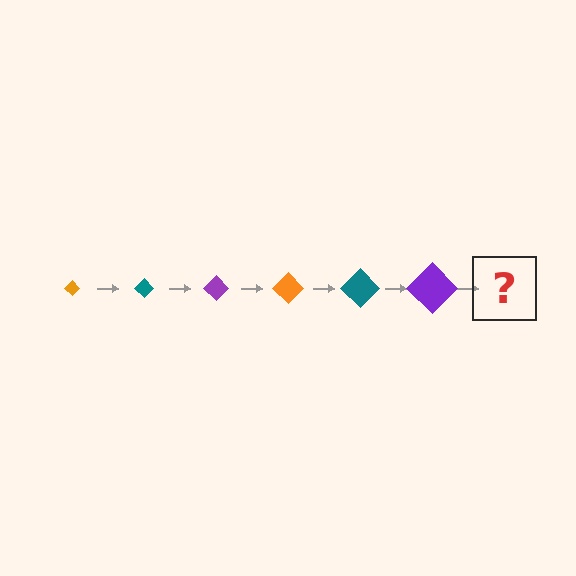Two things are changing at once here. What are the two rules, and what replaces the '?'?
The two rules are that the diamond grows larger each step and the color cycles through orange, teal, and purple. The '?' should be an orange diamond, larger than the previous one.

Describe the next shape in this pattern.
It should be an orange diamond, larger than the previous one.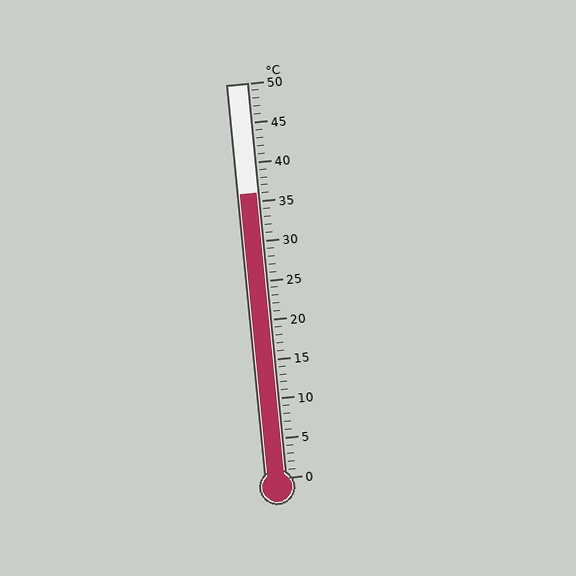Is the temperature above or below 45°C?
The temperature is below 45°C.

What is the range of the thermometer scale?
The thermometer scale ranges from 0°C to 50°C.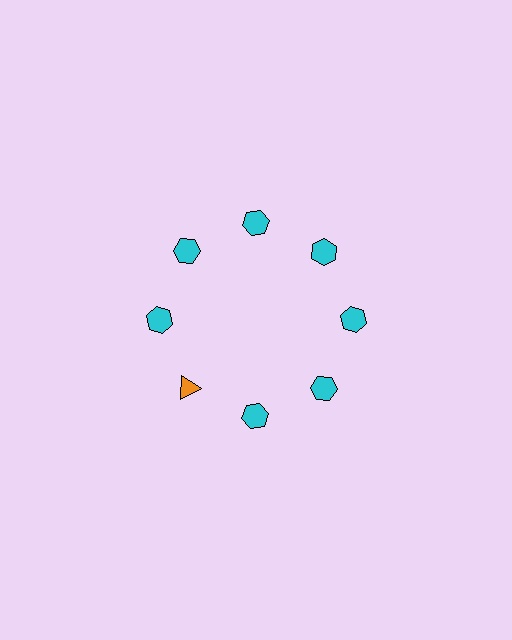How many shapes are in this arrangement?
There are 8 shapes arranged in a ring pattern.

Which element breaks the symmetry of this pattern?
The orange triangle at roughly the 8 o'clock position breaks the symmetry. All other shapes are cyan hexagons.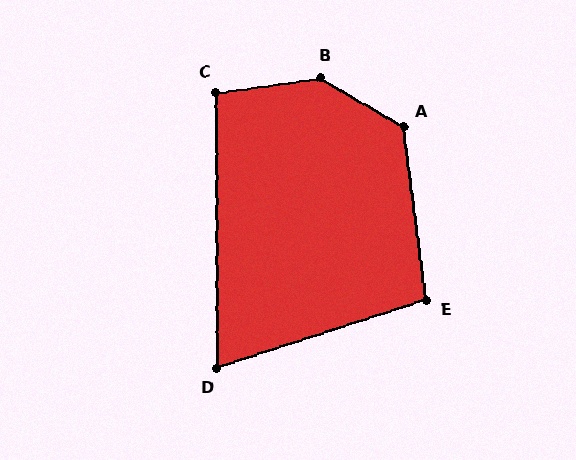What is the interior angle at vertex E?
Approximately 101 degrees (obtuse).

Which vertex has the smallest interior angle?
D, at approximately 72 degrees.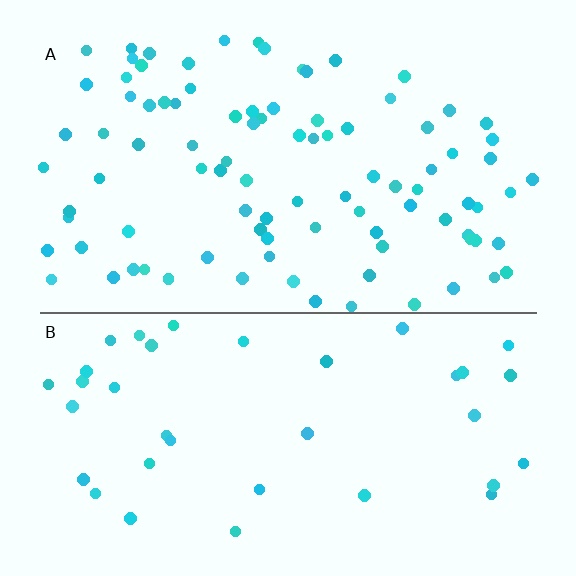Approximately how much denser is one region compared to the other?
Approximately 2.5× — region A over region B.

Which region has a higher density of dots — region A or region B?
A (the top).